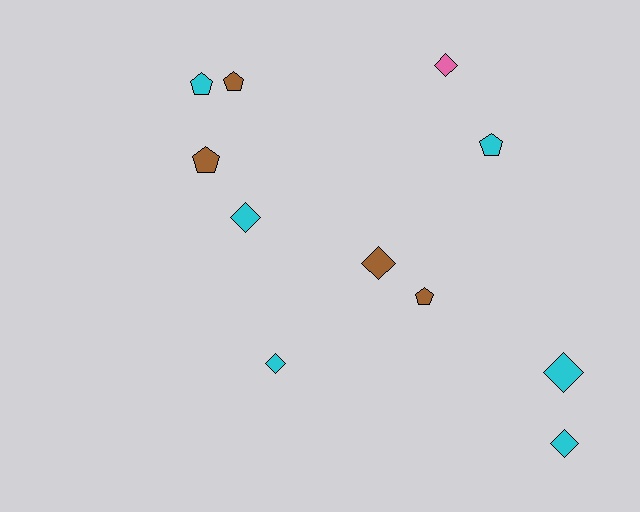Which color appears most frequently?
Cyan, with 6 objects.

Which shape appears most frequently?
Diamond, with 6 objects.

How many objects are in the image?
There are 11 objects.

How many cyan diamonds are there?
There are 4 cyan diamonds.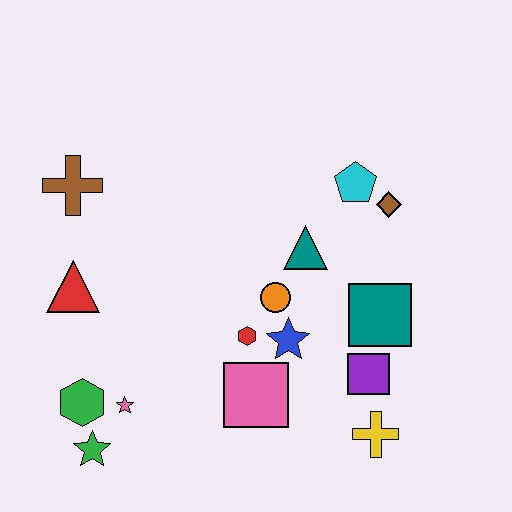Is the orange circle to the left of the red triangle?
No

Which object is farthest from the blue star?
The brown cross is farthest from the blue star.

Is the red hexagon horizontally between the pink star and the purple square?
Yes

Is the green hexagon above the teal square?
No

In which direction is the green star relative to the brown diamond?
The green star is to the left of the brown diamond.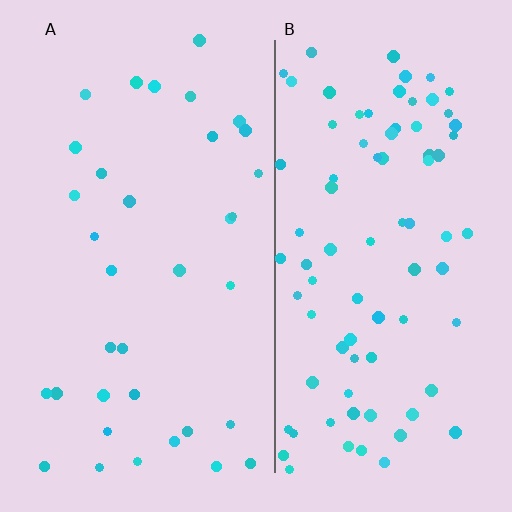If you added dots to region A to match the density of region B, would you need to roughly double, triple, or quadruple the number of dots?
Approximately double.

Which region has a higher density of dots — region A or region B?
B (the right).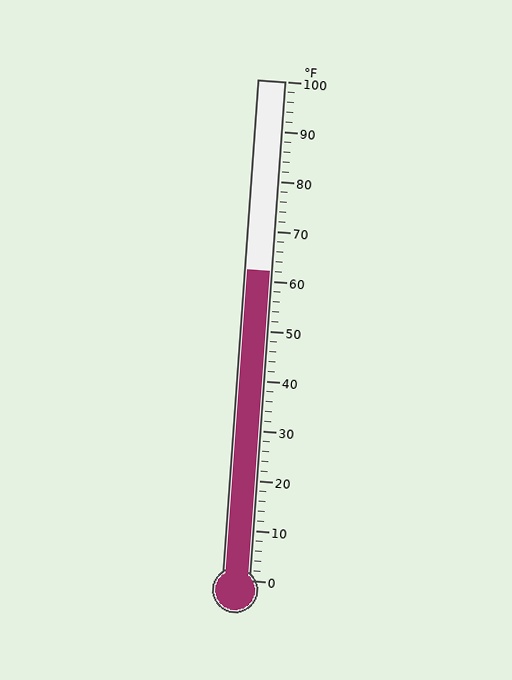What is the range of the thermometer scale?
The thermometer scale ranges from 0°F to 100°F.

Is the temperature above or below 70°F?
The temperature is below 70°F.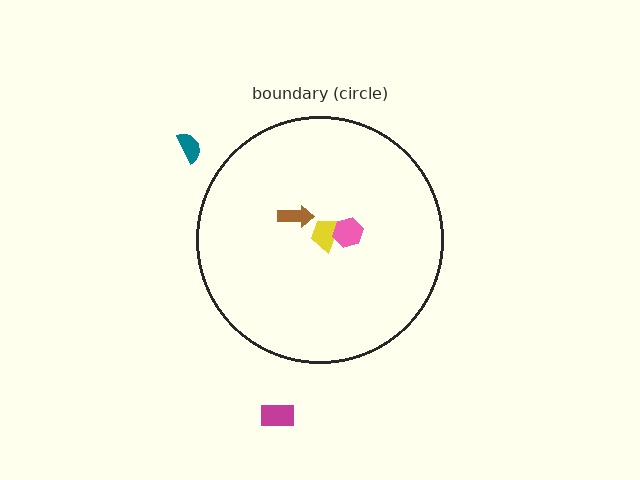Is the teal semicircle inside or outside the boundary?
Outside.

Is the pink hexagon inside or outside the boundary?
Inside.